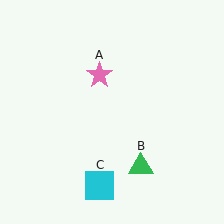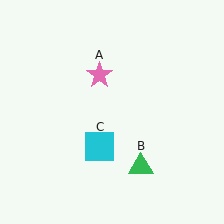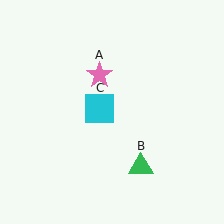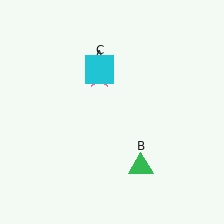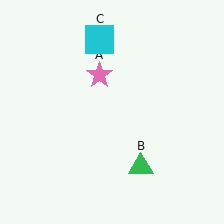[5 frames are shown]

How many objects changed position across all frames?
1 object changed position: cyan square (object C).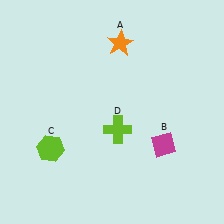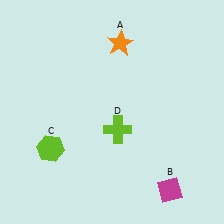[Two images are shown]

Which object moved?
The magenta diamond (B) moved down.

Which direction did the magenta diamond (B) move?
The magenta diamond (B) moved down.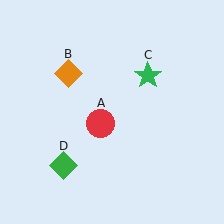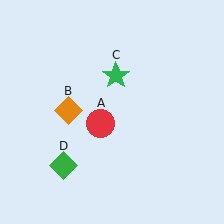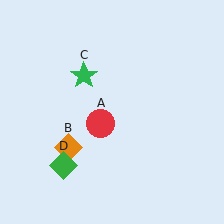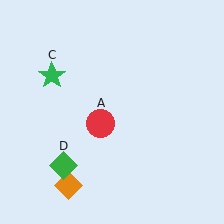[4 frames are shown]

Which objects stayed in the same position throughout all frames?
Red circle (object A) and green diamond (object D) remained stationary.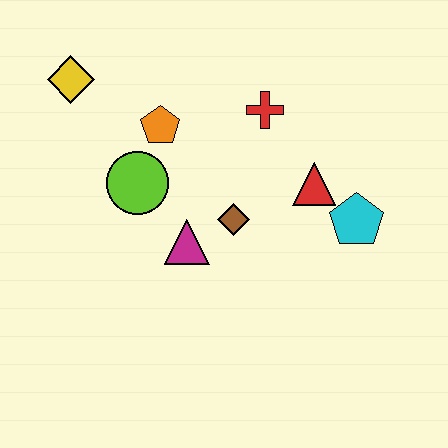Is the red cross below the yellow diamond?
Yes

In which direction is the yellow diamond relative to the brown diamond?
The yellow diamond is to the left of the brown diamond.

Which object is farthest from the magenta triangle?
The yellow diamond is farthest from the magenta triangle.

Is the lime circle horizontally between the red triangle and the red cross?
No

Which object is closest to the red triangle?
The cyan pentagon is closest to the red triangle.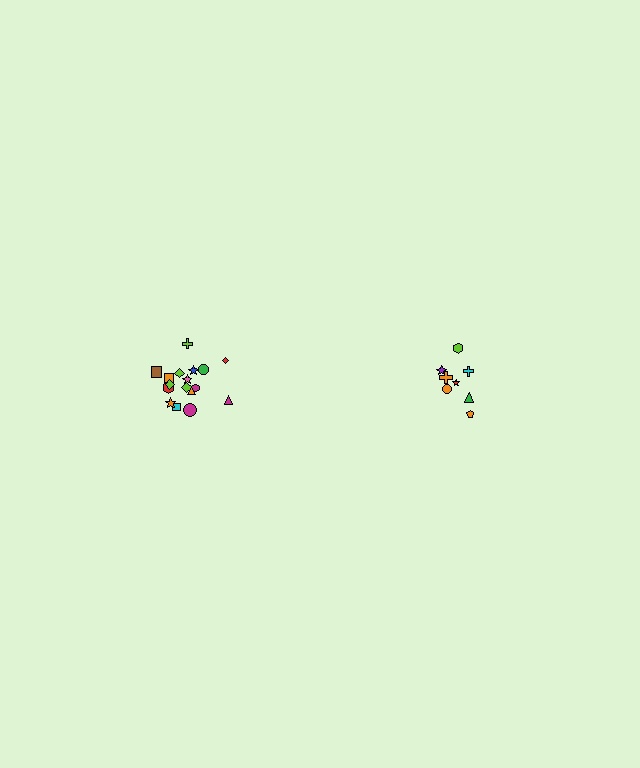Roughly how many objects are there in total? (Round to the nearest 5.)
Roughly 25 objects in total.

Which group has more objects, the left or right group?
The left group.